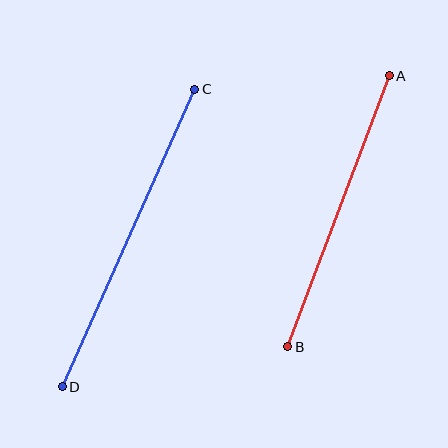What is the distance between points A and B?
The distance is approximately 289 pixels.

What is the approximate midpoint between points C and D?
The midpoint is at approximately (129, 238) pixels.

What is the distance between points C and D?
The distance is approximately 325 pixels.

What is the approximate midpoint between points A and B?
The midpoint is at approximately (338, 211) pixels.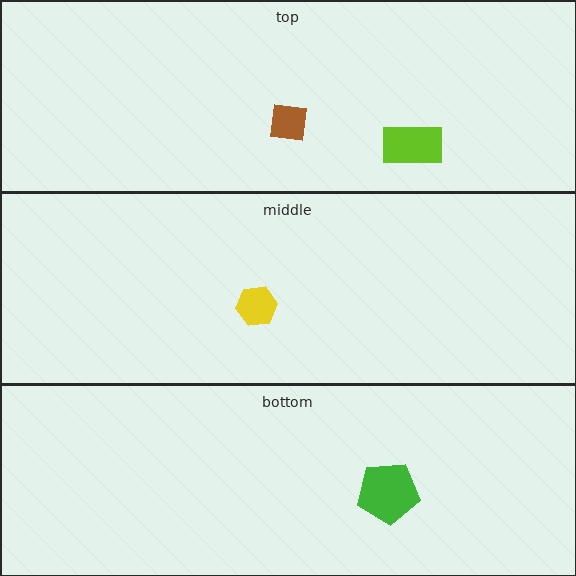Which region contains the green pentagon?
The bottom region.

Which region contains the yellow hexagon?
The middle region.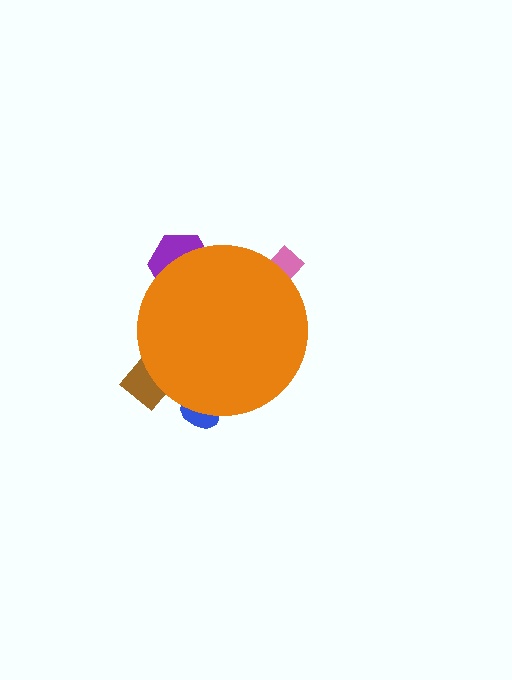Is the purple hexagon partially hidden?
Yes, the purple hexagon is partially hidden behind the orange circle.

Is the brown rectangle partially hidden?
Yes, the brown rectangle is partially hidden behind the orange circle.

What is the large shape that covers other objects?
An orange circle.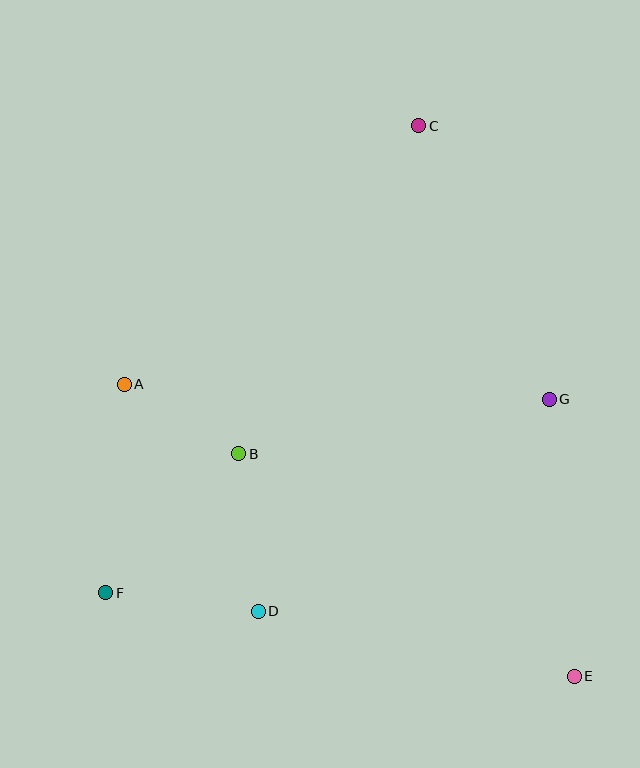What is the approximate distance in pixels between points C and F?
The distance between C and F is approximately 562 pixels.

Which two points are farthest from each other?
Points C and E are farthest from each other.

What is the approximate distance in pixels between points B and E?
The distance between B and E is approximately 402 pixels.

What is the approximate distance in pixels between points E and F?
The distance between E and F is approximately 476 pixels.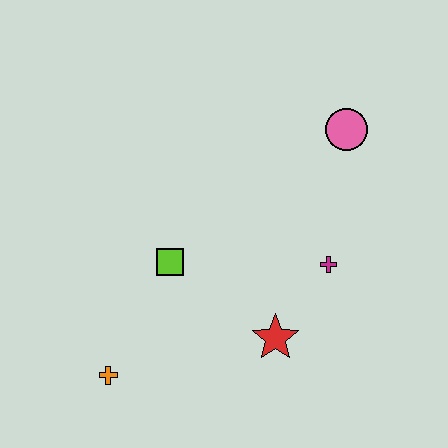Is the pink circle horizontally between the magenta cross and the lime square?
No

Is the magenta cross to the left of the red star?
No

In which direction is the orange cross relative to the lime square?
The orange cross is below the lime square.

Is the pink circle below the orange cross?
No